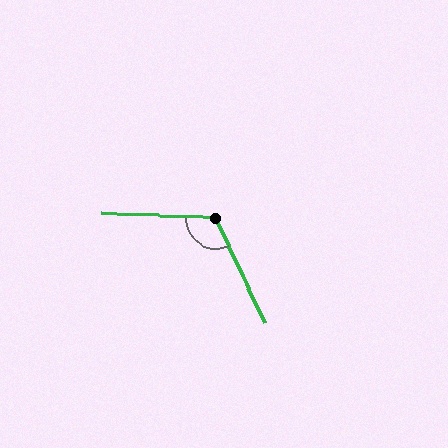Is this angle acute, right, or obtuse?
It is obtuse.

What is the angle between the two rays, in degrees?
Approximately 117 degrees.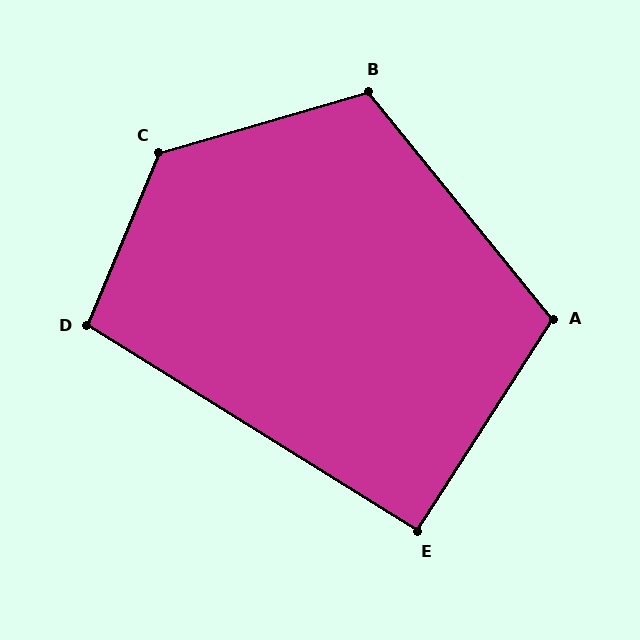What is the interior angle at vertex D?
Approximately 100 degrees (obtuse).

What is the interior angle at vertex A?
Approximately 108 degrees (obtuse).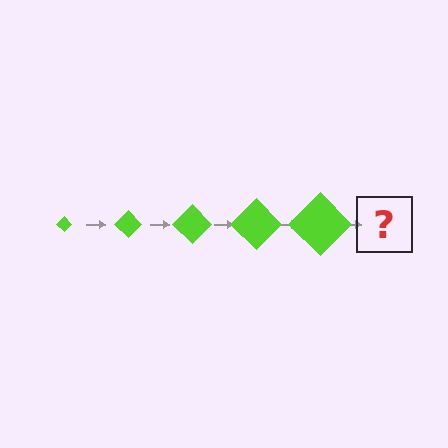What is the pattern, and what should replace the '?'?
The pattern is that the diamond gets progressively larger each step. The '?' should be a lime diamond, larger than the previous one.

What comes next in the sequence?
The next element should be a lime diamond, larger than the previous one.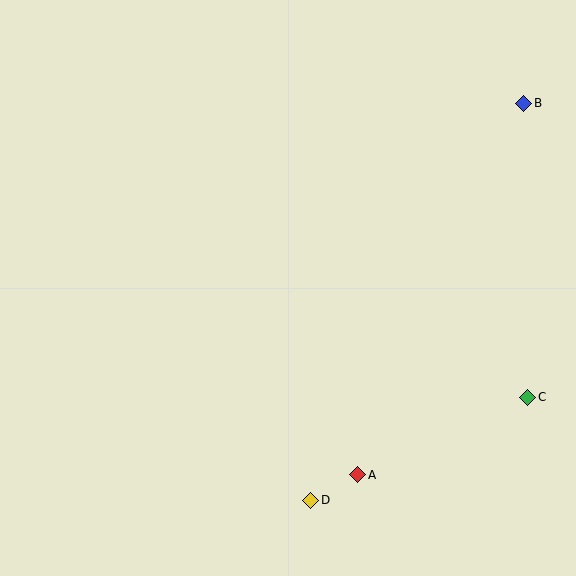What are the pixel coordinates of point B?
Point B is at (524, 103).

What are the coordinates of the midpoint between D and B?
The midpoint between D and B is at (417, 302).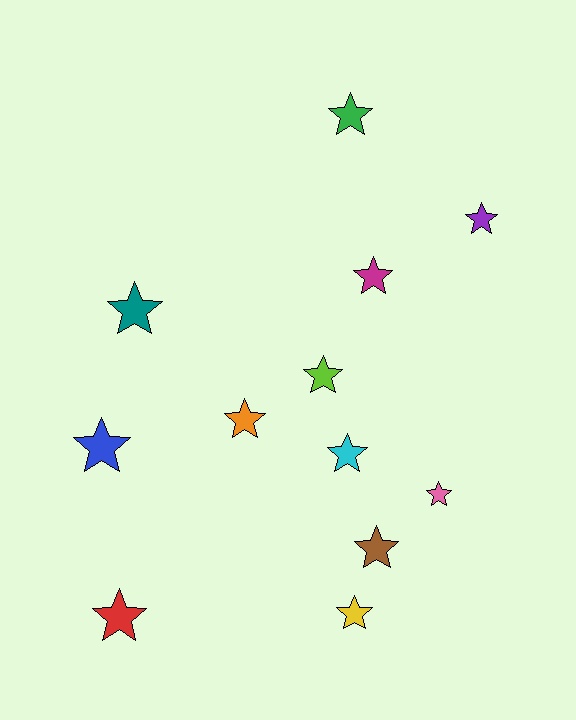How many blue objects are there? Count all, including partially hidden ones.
There is 1 blue object.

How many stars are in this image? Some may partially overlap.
There are 12 stars.